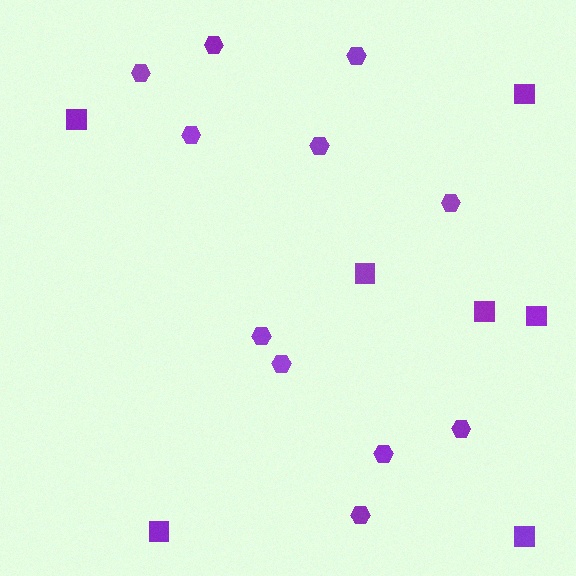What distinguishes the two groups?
There are 2 groups: one group of hexagons (11) and one group of squares (7).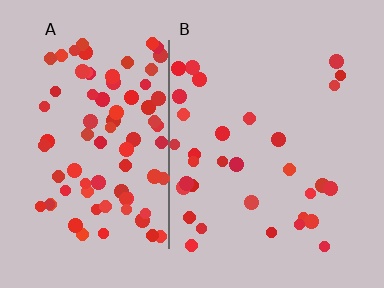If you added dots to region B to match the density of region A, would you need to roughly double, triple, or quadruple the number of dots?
Approximately triple.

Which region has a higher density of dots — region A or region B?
A (the left).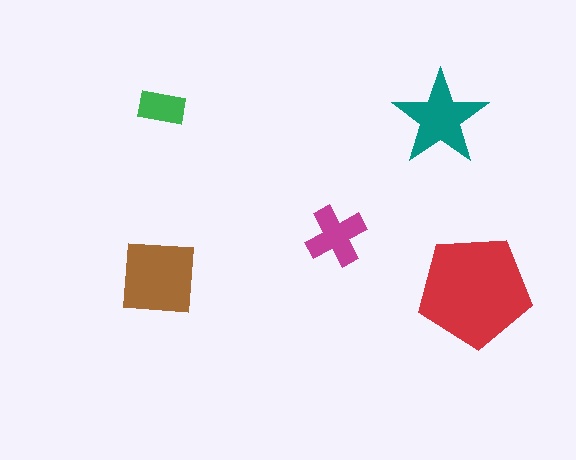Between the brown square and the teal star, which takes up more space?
The brown square.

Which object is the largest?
The red pentagon.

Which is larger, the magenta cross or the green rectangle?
The magenta cross.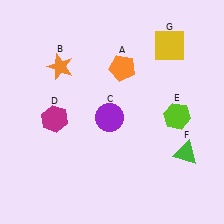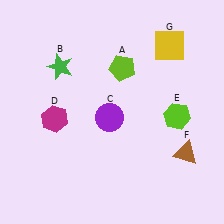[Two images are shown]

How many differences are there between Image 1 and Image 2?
There are 3 differences between the two images.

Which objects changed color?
A changed from orange to lime. B changed from orange to green. F changed from green to brown.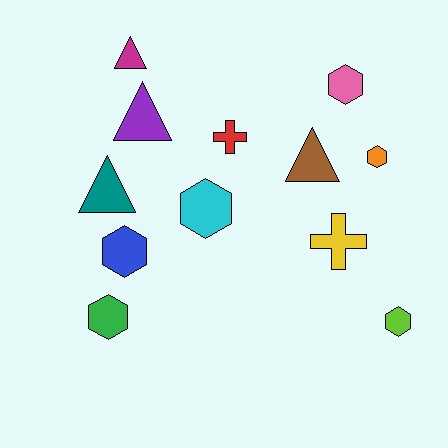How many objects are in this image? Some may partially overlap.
There are 12 objects.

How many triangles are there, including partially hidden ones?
There are 4 triangles.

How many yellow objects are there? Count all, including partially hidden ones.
There is 1 yellow object.